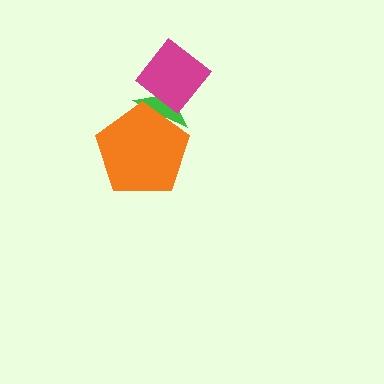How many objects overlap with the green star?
2 objects overlap with the green star.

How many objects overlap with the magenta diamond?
1 object overlaps with the magenta diamond.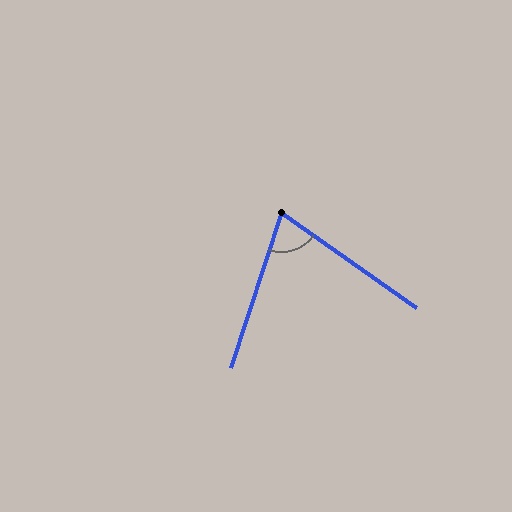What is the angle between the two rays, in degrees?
Approximately 73 degrees.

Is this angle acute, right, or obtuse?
It is acute.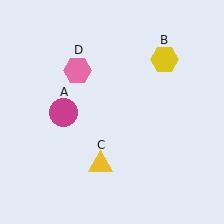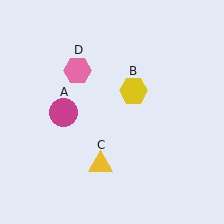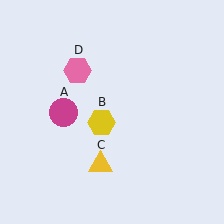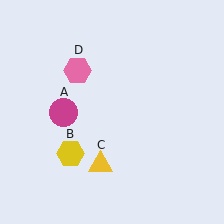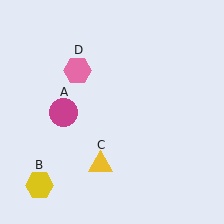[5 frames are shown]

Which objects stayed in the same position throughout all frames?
Magenta circle (object A) and yellow triangle (object C) and pink hexagon (object D) remained stationary.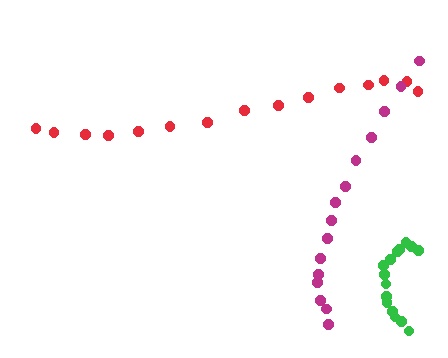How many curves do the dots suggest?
There are 3 distinct paths.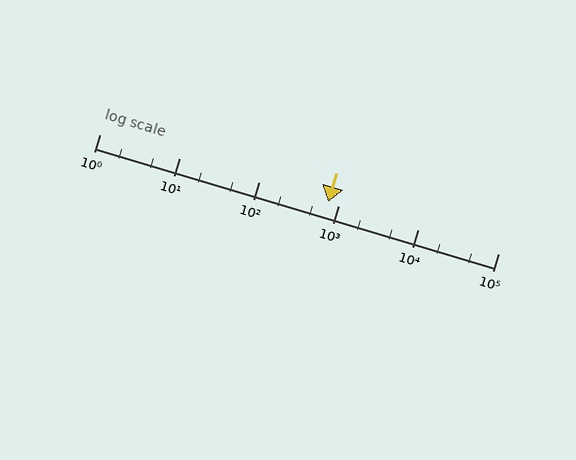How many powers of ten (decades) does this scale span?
The scale spans 5 decades, from 1 to 100000.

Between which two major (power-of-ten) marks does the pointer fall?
The pointer is between 100 and 1000.